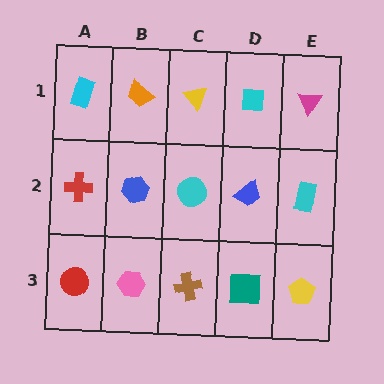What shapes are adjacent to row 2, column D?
A cyan square (row 1, column D), a teal square (row 3, column D), a cyan circle (row 2, column C), a cyan rectangle (row 2, column E).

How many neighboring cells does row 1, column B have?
3.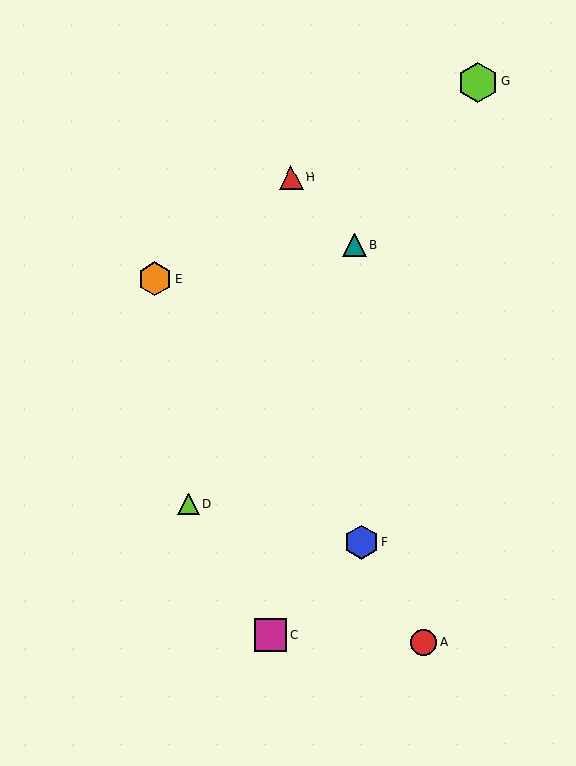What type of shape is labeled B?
Shape B is a teal triangle.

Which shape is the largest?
The lime hexagon (labeled G) is the largest.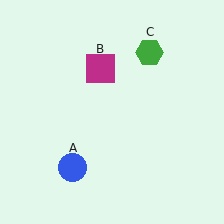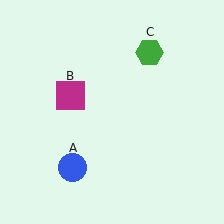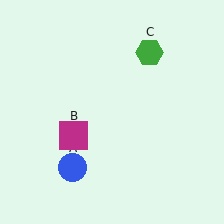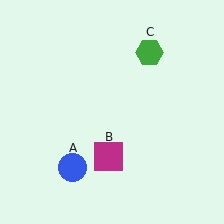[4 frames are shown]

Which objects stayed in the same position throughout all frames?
Blue circle (object A) and green hexagon (object C) remained stationary.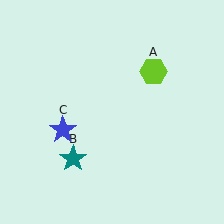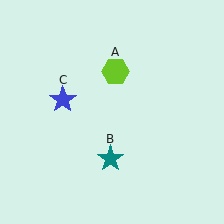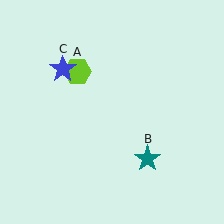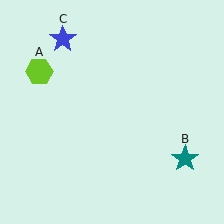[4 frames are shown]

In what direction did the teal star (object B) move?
The teal star (object B) moved right.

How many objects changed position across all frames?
3 objects changed position: lime hexagon (object A), teal star (object B), blue star (object C).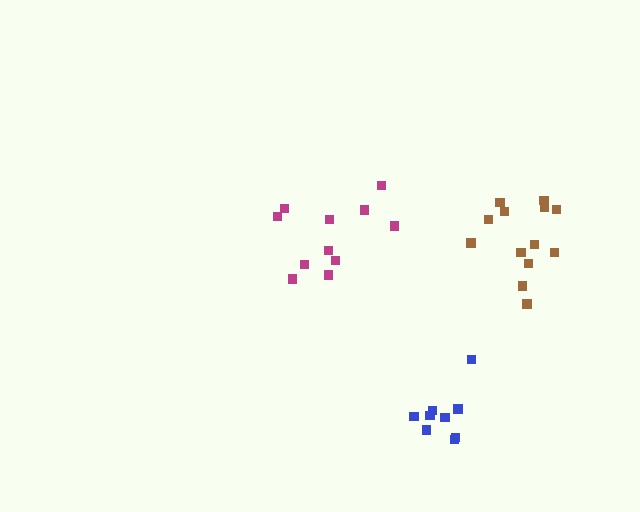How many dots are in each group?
Group 1: 9 dots, Group 2: 11 dots, Group 3: 13 dots (33 total).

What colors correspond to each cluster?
The clusters are colored: blue, magenta, brown.